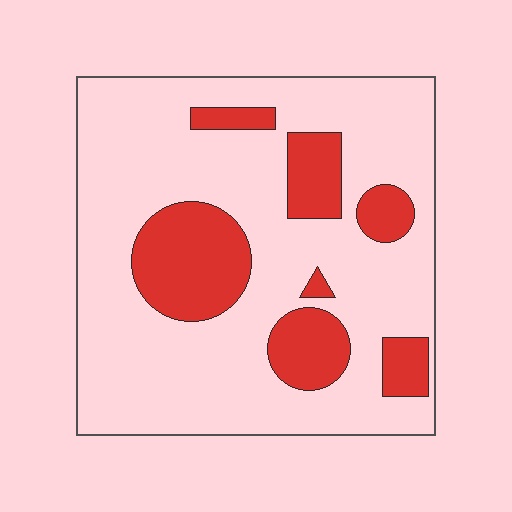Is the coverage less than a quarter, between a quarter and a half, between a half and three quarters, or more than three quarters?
Less than a quarter.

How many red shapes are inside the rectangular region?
7.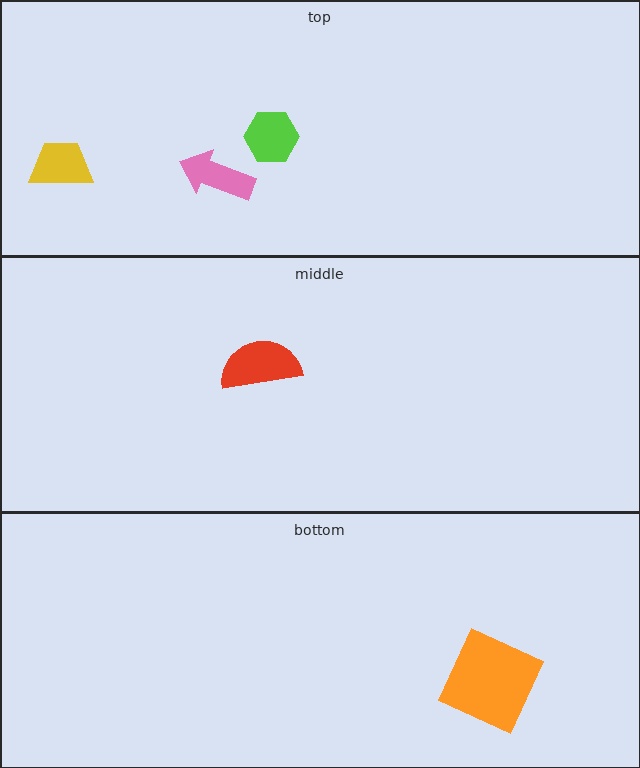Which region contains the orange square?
The bottom region.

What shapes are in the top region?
The lime hexagon, the yellow trapezoid, the pink arrow.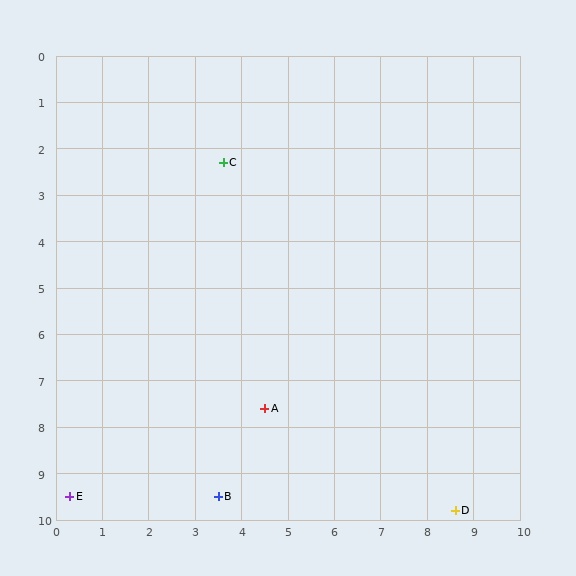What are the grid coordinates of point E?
Point E is at approximately (0.3, 9.5).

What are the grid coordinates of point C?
Point C is at approximately (3.6, 2.3).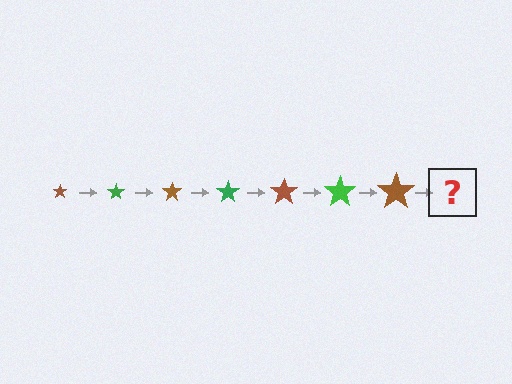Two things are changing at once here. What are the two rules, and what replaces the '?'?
The two rules are that the star grows larger each step and the color cycles through brown and green. The '?' should be a green star, larger than the previous one.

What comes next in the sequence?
The next element should be a green star, larger than the previous one.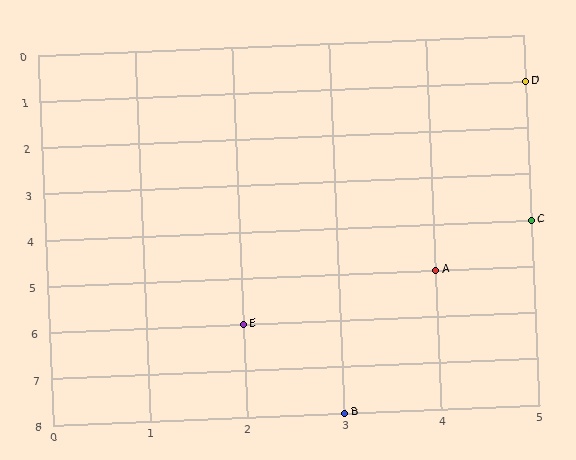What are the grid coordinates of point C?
Point C is at grid coordinates (5, 4).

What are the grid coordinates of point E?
Point E is at grid coordinates (2, 6).